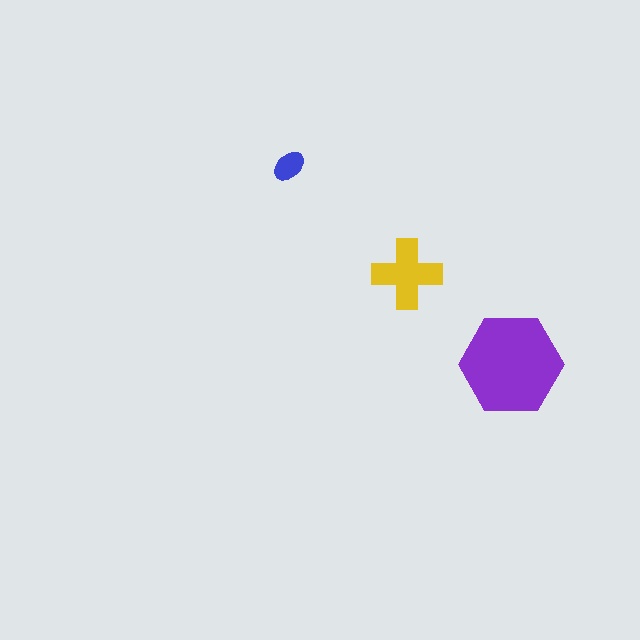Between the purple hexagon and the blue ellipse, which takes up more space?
The purple hexagon.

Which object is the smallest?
The blue ellipse.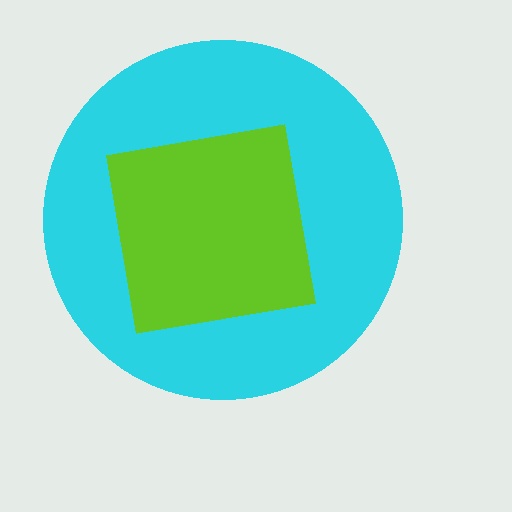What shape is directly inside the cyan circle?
The lime square.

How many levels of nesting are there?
2.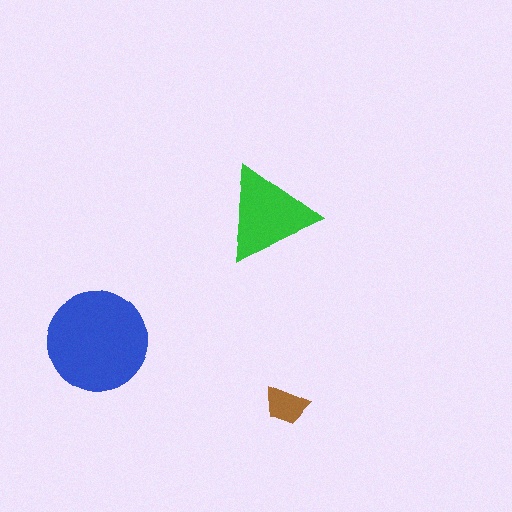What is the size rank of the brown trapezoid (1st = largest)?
3rd.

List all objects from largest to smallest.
The blue circle, the green triangle, the brown trapezoid.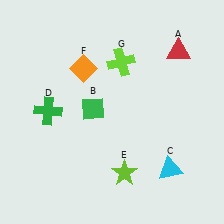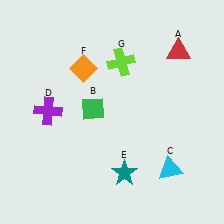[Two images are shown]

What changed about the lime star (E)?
In Image 1, E is lime. In Image 2, it changed to teal.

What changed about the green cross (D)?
In Image 1, D is green. In Image 2, it changed to purple.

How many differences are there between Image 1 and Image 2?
There are 2 differences between the two images.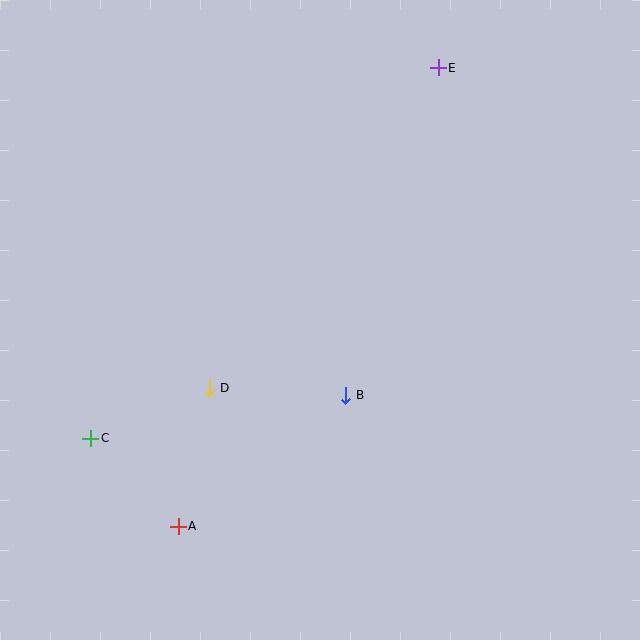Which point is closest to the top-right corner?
Point E is closest to the top-right corner.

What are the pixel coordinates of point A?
Point A is at (178, 526).